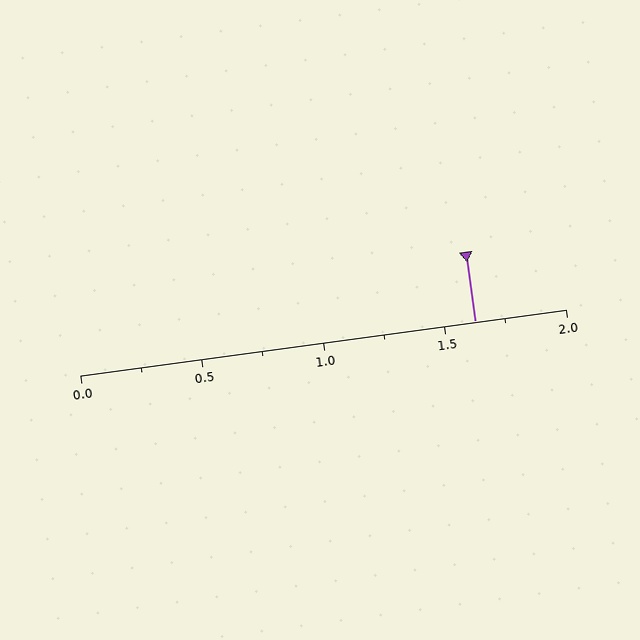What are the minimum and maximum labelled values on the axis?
The axis runs from 0.0 to 2.0.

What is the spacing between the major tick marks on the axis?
The major ticks are spaced 0.5 apart.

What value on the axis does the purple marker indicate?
The marker indicates approximately 1.62.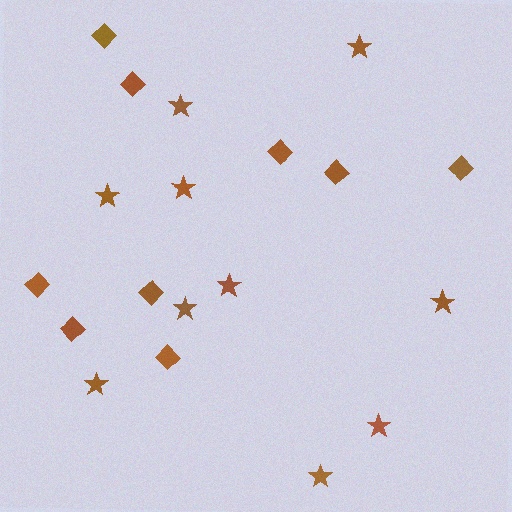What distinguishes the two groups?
There are 2 groups: one group of diamonds (9) and one group of stars (10).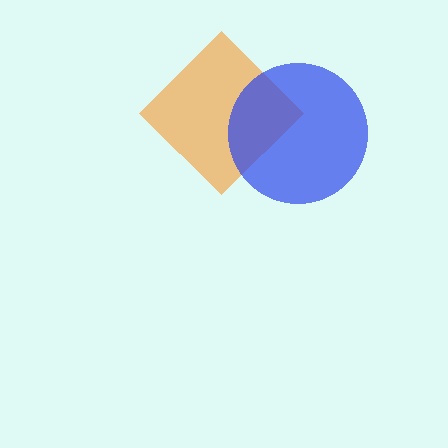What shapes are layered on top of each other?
The layered shapes are: an orange diamond, a blue circle.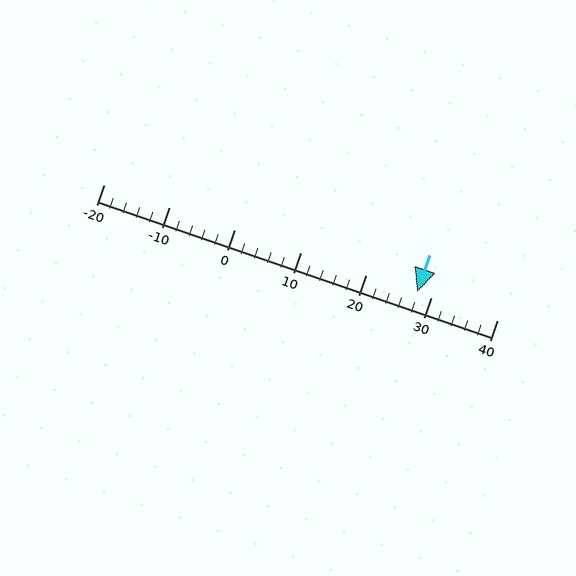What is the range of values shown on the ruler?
The ruler shows values from -20 to 40.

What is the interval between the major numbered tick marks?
The major tick marks are spaced 10 units apart.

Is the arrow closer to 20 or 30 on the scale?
The arrow is closer to 30.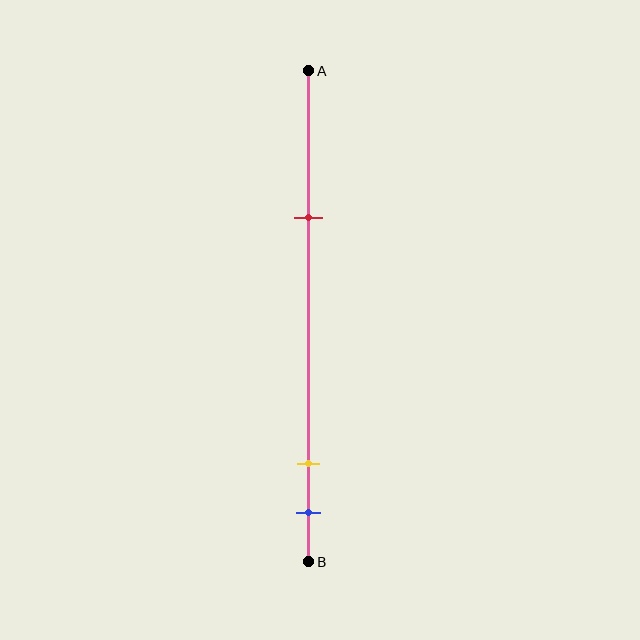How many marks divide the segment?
There are 3 marks dividing the segment.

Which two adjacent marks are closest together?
The yellow and blue marks are the closest adjacent pair.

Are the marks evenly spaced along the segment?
No, the marks are not evenly spaced.